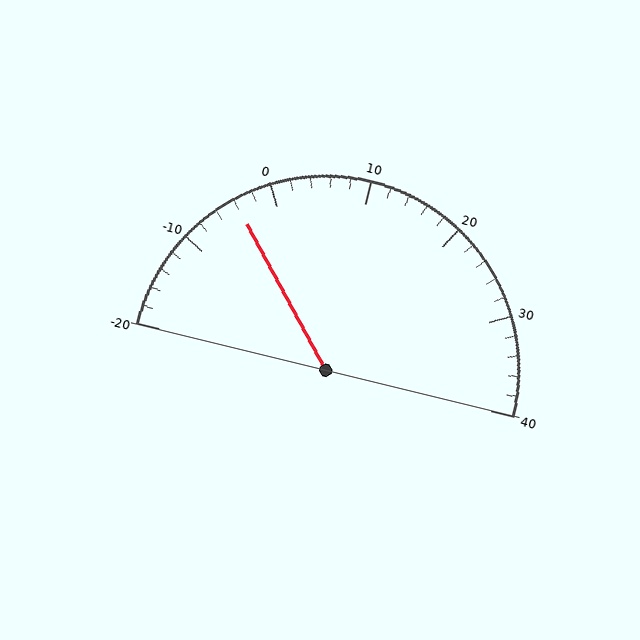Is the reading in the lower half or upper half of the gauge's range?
The reading is in the lower half of the range (-20 to 40).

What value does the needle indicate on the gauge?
The needle indicates approximately -4.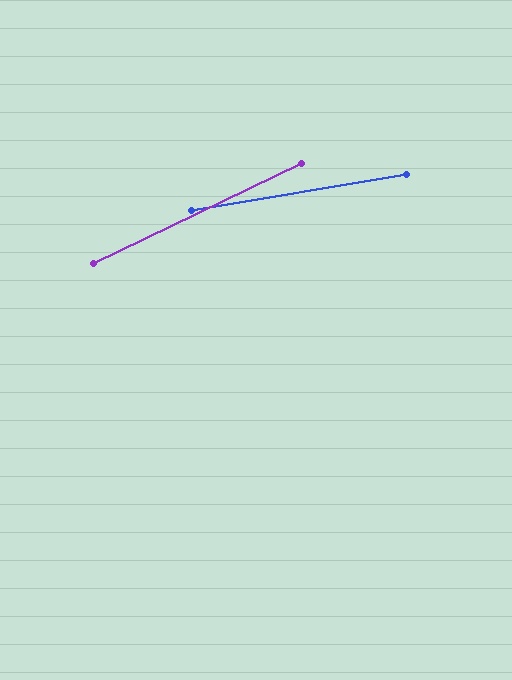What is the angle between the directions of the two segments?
Approximately 16 degrees.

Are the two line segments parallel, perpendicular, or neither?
Neither parallel nor perpendicular — they differ by about 16°.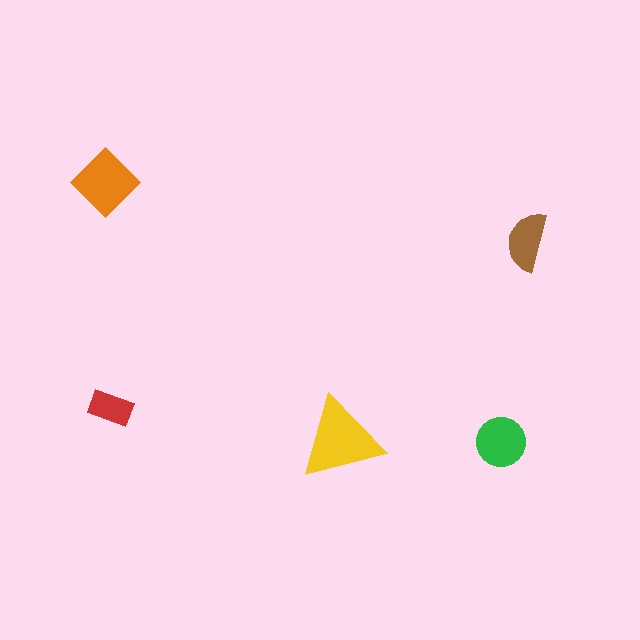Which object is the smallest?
The red rectangle.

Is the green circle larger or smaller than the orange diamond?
Smaller.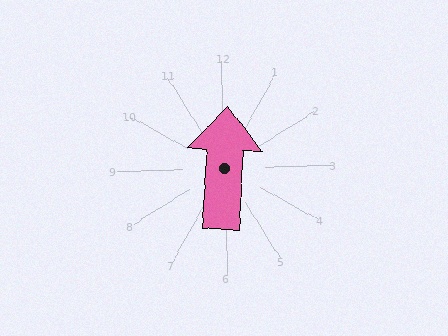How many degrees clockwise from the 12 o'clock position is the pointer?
Approximately 5 degrees.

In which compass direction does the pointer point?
North.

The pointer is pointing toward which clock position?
Roughly 12 o'clock.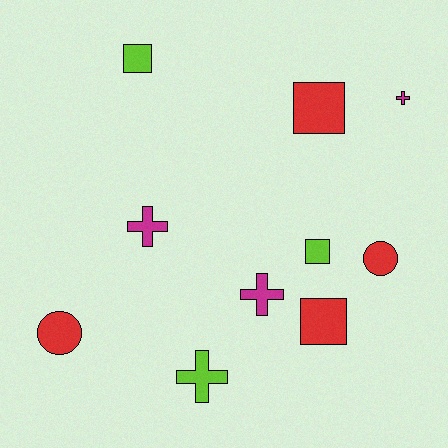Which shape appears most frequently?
Square, with 4 objects.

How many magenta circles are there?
There are no magenta circles.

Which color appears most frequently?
Red, with 4 objects.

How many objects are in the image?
There are 10 objects.